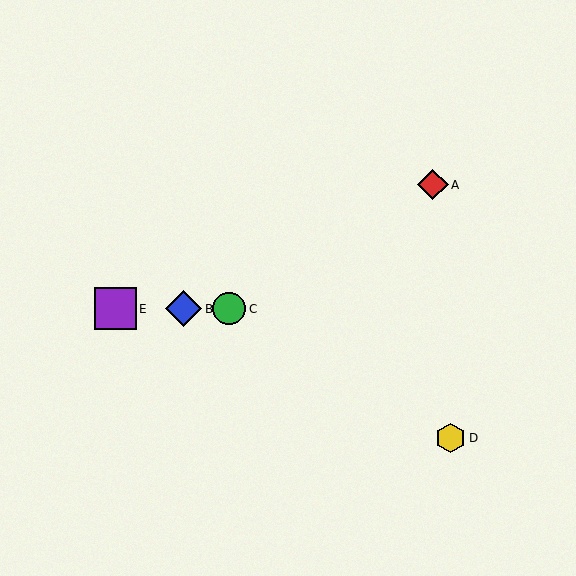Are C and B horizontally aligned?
Yes, both are at y≈309.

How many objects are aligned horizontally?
3 objects (B, C, E) are aligned horizontally.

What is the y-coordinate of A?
Object A is at y≈185.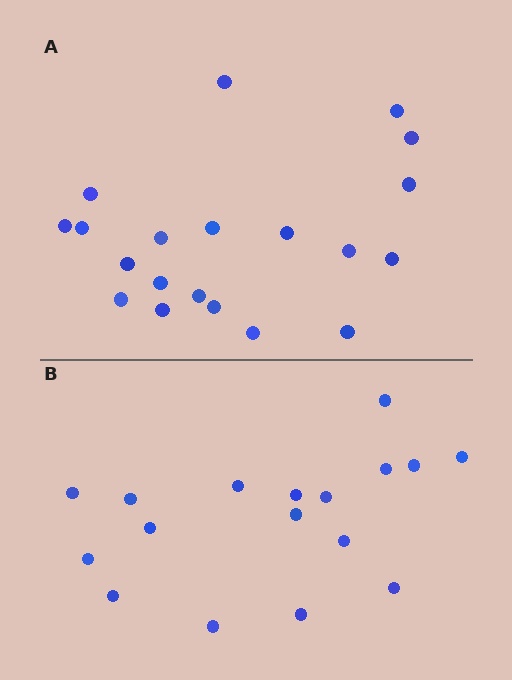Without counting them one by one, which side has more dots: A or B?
Region A (the top region) has more dots.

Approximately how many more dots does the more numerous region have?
Region A has just a few more — roughly 2 or 3 more dots than region B.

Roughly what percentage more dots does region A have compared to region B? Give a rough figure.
About 20% more.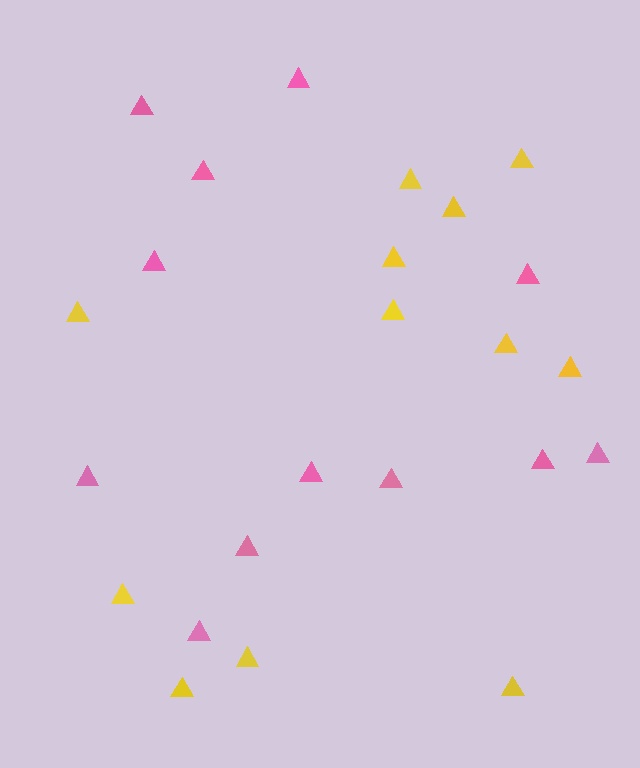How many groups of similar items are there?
There are 2 groups: one group of yellow triangles (12) and one group of pink triangles (12).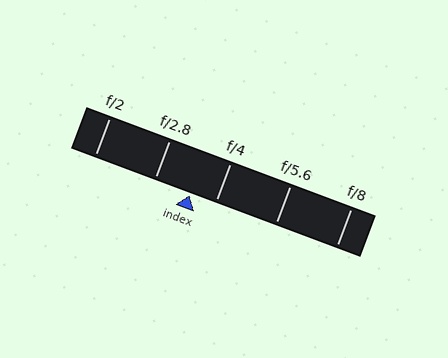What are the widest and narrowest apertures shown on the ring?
The widest aperture shown is f/2 and the narrowest is f/8.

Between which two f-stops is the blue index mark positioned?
The index mark is between f/2.8 and f/4.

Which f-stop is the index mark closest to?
The index mark is closest to f/4.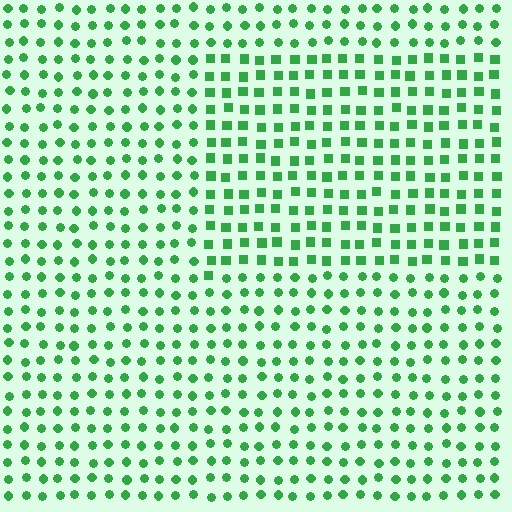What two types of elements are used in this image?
The image uses squares inside the rectangle region and circles outside it.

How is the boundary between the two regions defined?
The boundary is defined by a change in element shape: squares inside vs. circles outside. All elements share the same color and spacing.